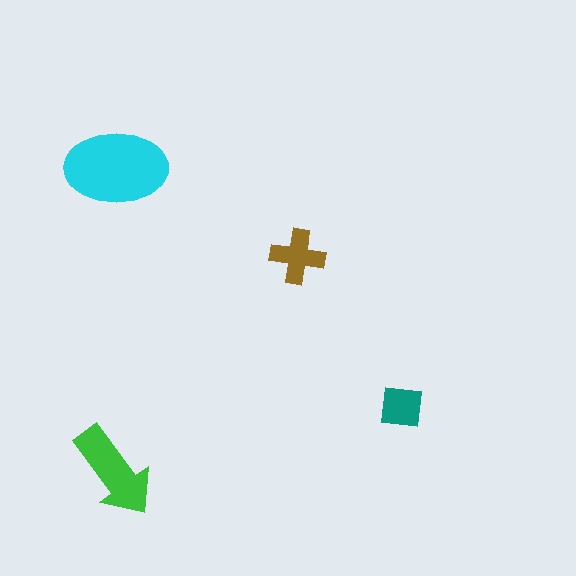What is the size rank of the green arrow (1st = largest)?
2nd.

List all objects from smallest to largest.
The teal square, the brown cross, the green arrow, the cyan ellipse.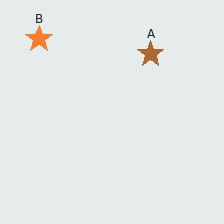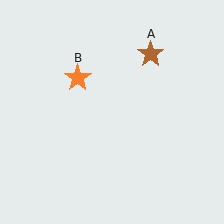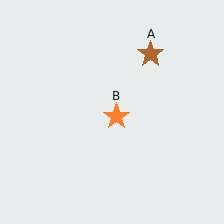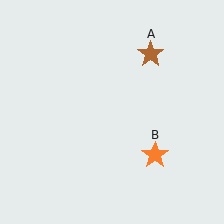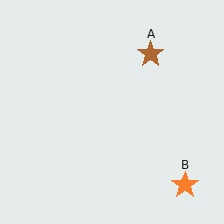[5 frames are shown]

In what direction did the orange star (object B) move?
The orange star (object B) moved down and to the right.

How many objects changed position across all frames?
1 object changed position: orange star (object B).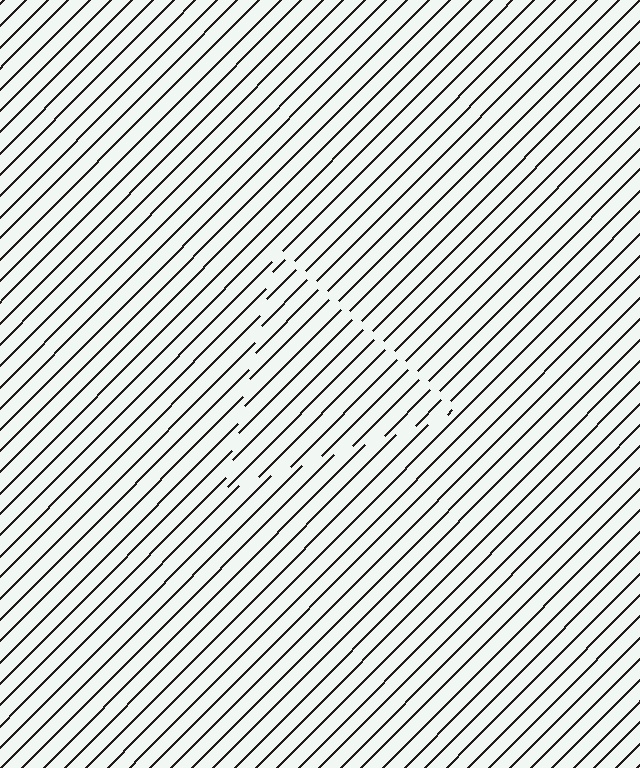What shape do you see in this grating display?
An illusory triangle. The interior of the shape contains the same grating, shifted by half a period — the contour is defined by the phase discontinuity where line-ends from the inner and outer gratings abut.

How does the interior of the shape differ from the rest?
The interior of the shape contains the same grating, shifted by half a period — the contour is defined by the phase discontinuity where line-ends from the inner and outer gratings abut.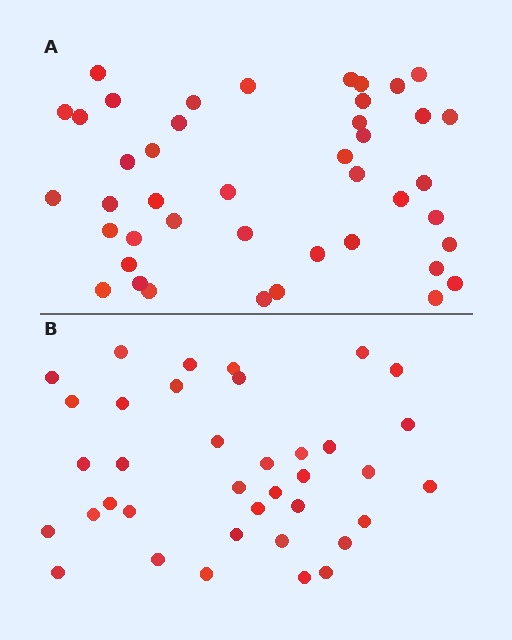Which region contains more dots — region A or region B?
Region A (the top region) has more dots.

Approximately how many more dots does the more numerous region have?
Region A has about 6 more dots than region B.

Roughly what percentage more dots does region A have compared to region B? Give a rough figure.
About 15% more.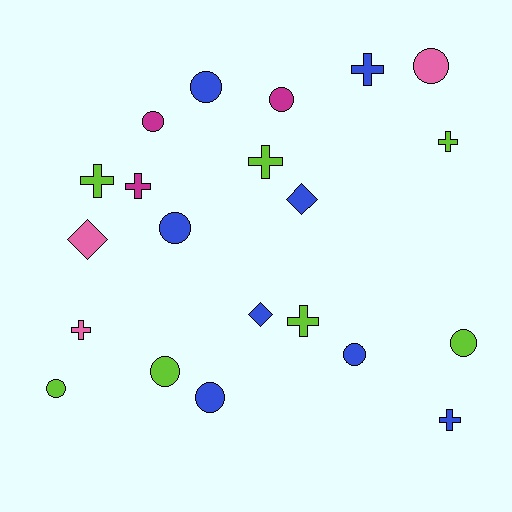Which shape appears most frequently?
Circle, with 10 objects.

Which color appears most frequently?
Blue, with 8 objects.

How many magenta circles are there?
There are 2 magenta circles.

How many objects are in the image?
There are 21 objects.